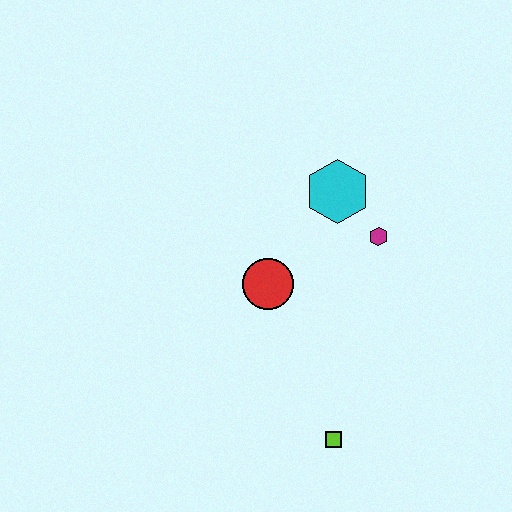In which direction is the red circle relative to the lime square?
The red circle is above the lime square.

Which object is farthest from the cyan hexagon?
The lime square is farthest from the cyan hexagon.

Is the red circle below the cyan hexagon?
Yes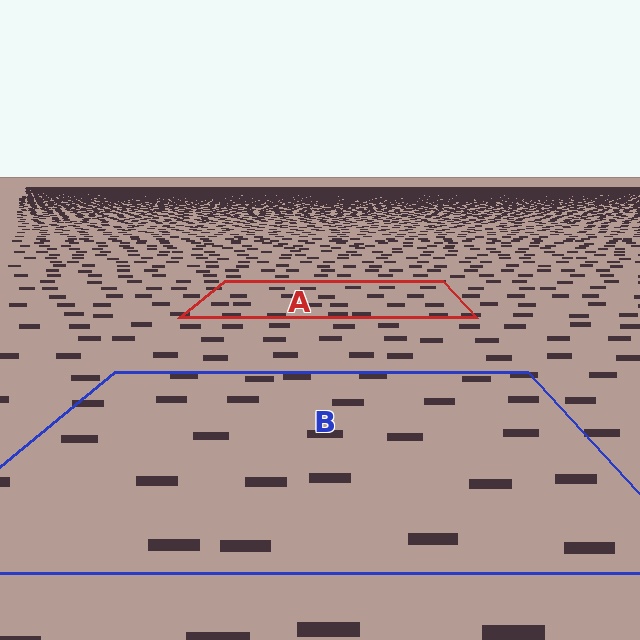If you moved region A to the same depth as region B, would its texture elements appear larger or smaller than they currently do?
They would appear larger. At a closer depth, the same texture elements are projected at a bigger on-screen size.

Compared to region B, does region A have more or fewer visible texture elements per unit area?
Region A has more texture elements per unit area — they are packed more densely because it is farther away.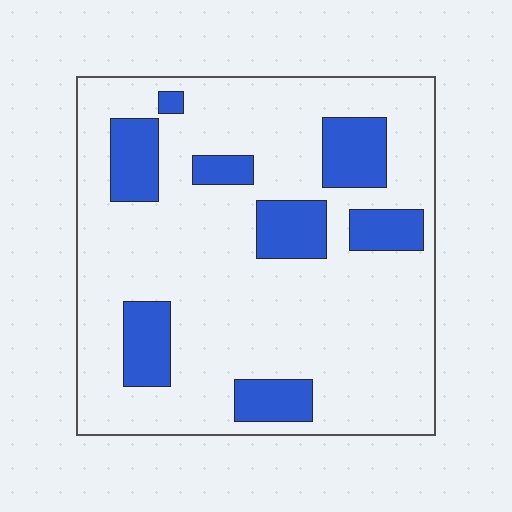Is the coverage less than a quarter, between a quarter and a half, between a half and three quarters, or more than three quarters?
Less than a quarter.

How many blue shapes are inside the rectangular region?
8.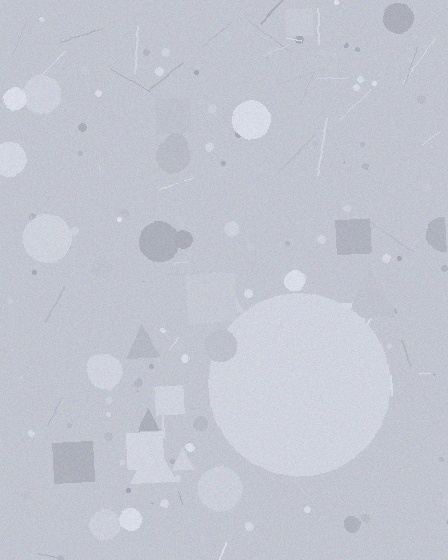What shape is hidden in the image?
A circle is hidden in the image.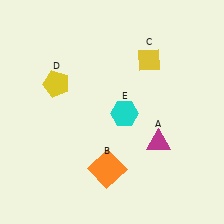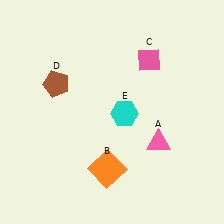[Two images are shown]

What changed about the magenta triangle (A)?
In Image 1, A is magenta. In Image 2, it changed to pink.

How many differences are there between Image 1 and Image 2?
There are 3 differences between the two images.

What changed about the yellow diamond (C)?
In Image 1, C is yellow. In Image 2, it changed to pink.